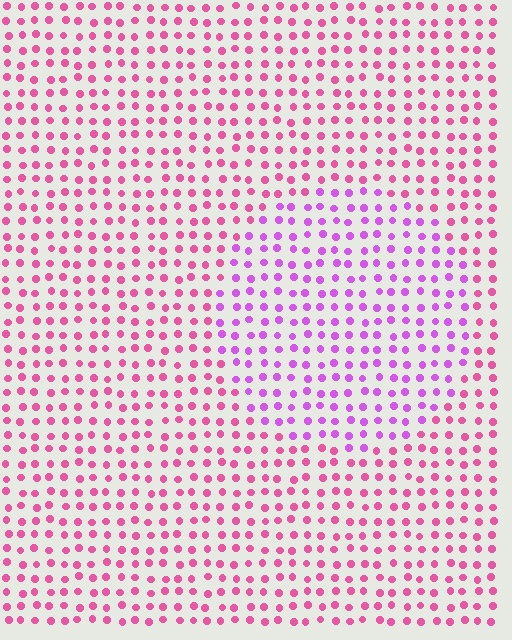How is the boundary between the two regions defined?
The boundary is defined purely by a slight shift in hue (about 36 degrees). Spacing, size, and orientation are identical on both sides.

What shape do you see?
I see a circle.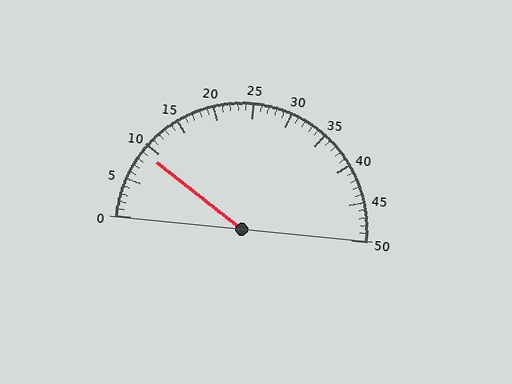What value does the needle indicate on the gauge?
The needle indicates approximately 9.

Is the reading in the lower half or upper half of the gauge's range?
The reading is in the lower half of the range (0 to 50).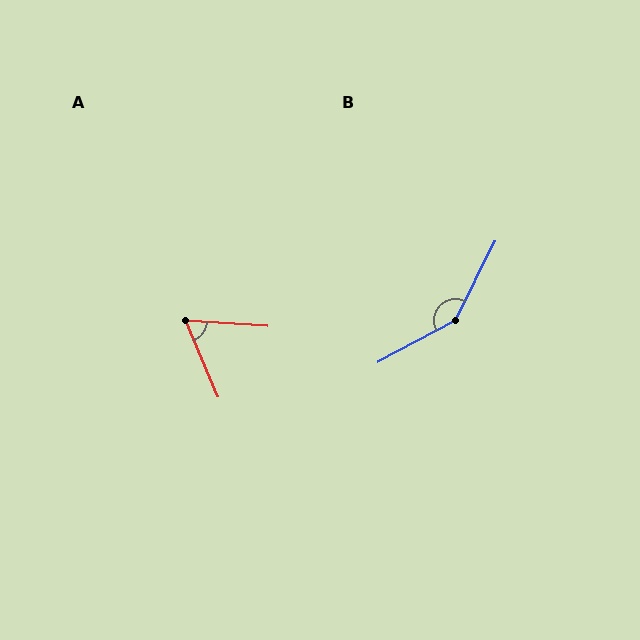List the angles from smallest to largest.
A (63°), B (145°).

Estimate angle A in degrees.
Approximately 63 degrees.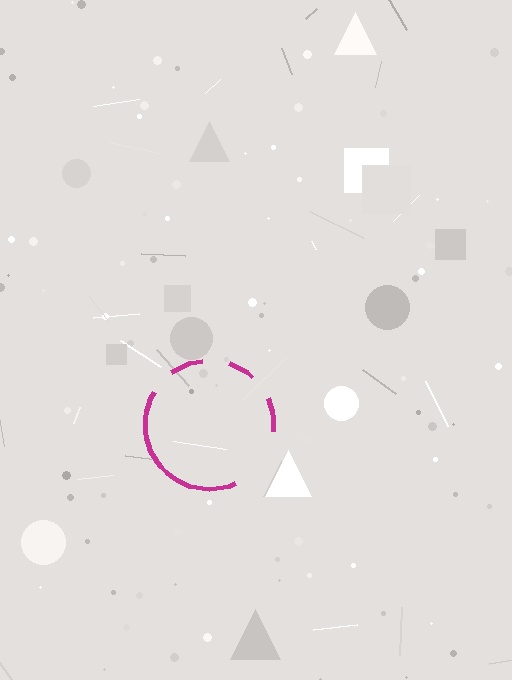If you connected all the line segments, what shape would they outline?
They would outline a circle.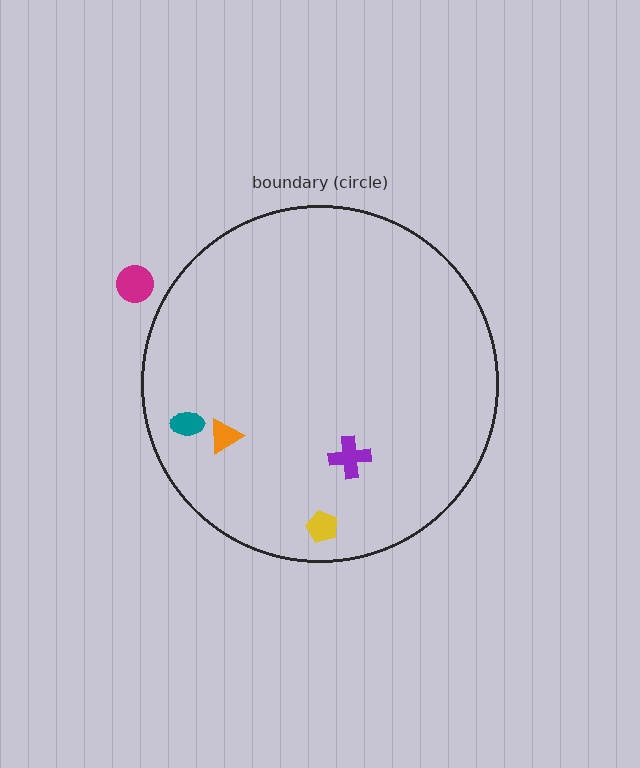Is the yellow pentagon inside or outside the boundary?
Inside.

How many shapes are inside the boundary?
4 inside, 1 outside.